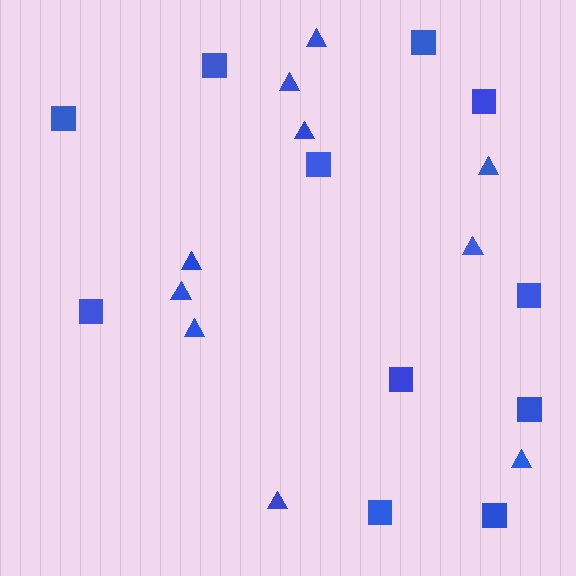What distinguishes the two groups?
There are 2 groups: one group of triangles (10) and one group of squares (11).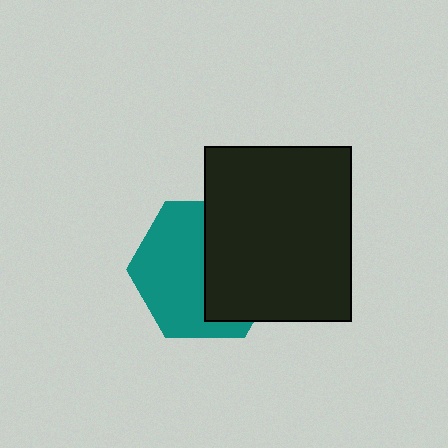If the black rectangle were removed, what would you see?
You would see the complete teal hexagon.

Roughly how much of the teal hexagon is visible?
About half of it is visible (roughly 53%).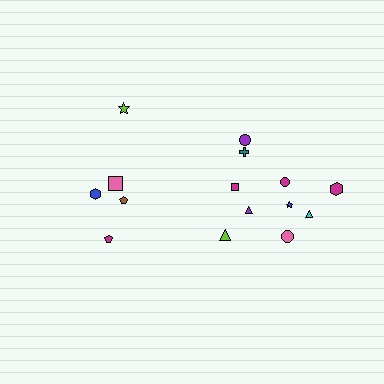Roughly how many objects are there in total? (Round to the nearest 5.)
Roughly 15 objects in total.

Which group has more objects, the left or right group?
The right group.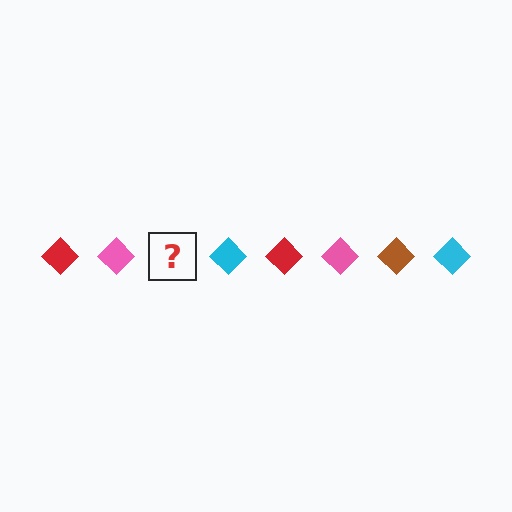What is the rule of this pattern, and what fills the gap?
The rule is that the pattern cycles through red, pink, brown, cyan diamonds. The gap should be filled with a brown diamond.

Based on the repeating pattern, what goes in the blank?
The blank should be a brown diamond.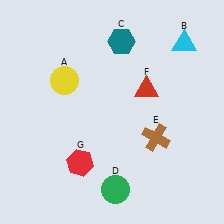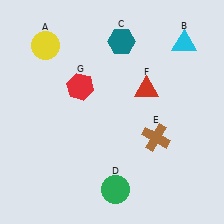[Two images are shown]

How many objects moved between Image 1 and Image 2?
2 objects moved between the two images.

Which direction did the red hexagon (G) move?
The red hexagon (G) moved up.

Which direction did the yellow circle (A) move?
The yellow circle (A) moved up.